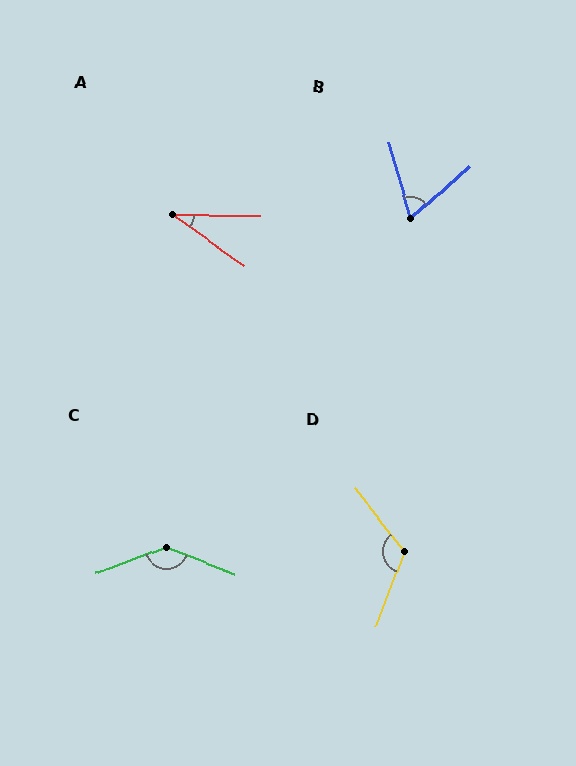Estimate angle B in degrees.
Approximately 65 degrees.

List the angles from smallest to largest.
A (34°), B (65°), D (121°), C (138°).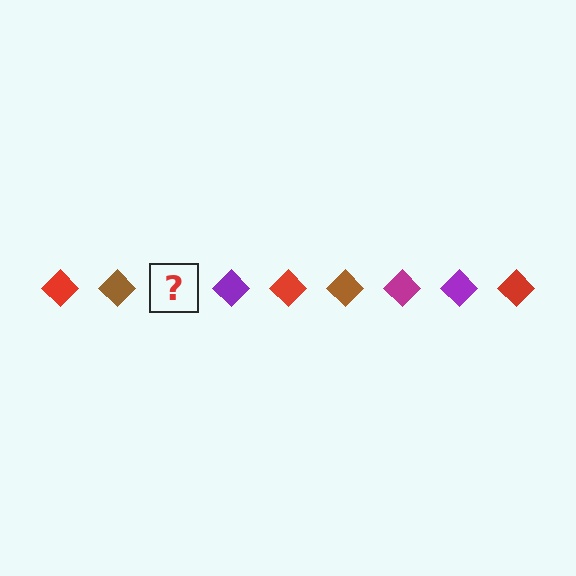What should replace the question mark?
The question mark should be replaced with a magenta diamond.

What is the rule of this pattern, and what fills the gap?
The rule is that the pattern cycles through red, brown, magenta, purple diamonds. The gap should be filled with a magenta diamond.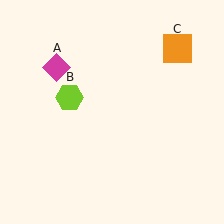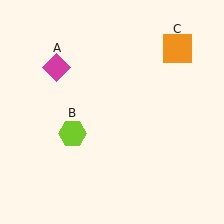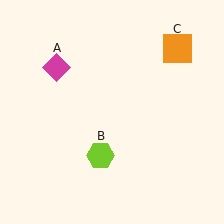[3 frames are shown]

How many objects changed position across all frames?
1 object changed position: lime hexagon (object B).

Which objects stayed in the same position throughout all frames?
Magenta diamond (object A) and orange square (object C) remained stationary.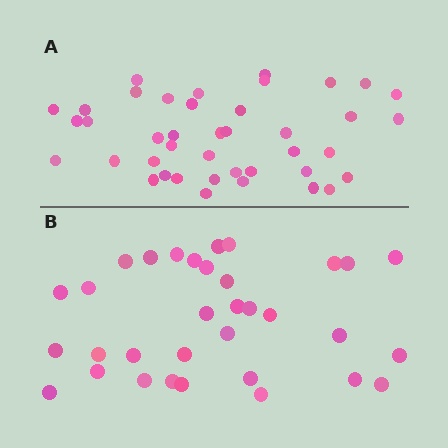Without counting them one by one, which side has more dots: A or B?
Region A (the top region) has more dots.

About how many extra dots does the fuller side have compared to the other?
Region A has roughly 8 or so more dots than region B.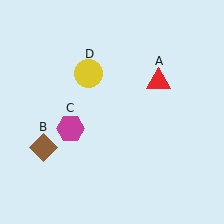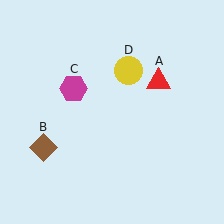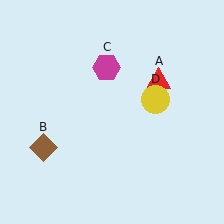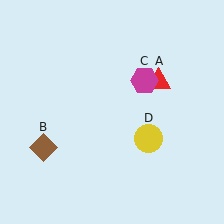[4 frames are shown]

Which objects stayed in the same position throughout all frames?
Red triangle (object A) and brown diamond (object B) remained stationary.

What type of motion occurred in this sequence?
The magenta hexagon (object C), yellow circle (object D) rotated clockwise around the center of the scene.